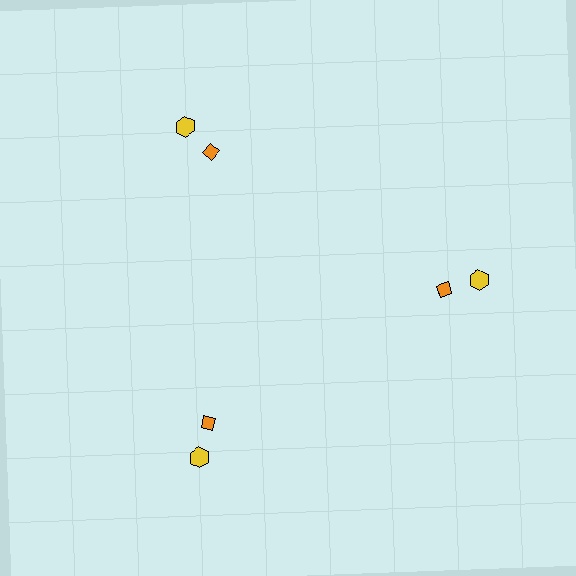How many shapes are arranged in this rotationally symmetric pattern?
There are 6 shapes, arranged in 3 groups of 2.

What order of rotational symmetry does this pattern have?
This pattern has 3-fold rotational symmetry.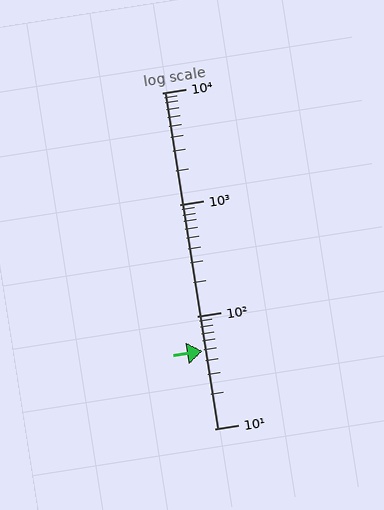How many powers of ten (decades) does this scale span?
The scale spans 3 decades, from 10 to 10000.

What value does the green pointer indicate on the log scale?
The pointer indicates approximately 49.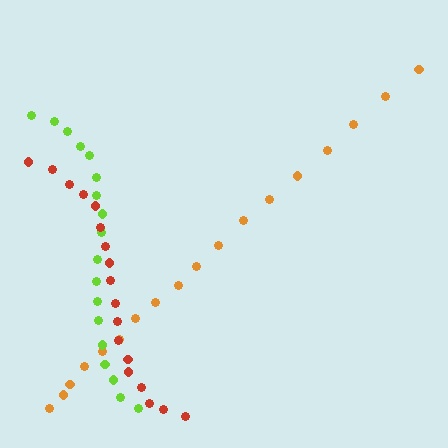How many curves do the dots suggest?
There are 3 distinct paths.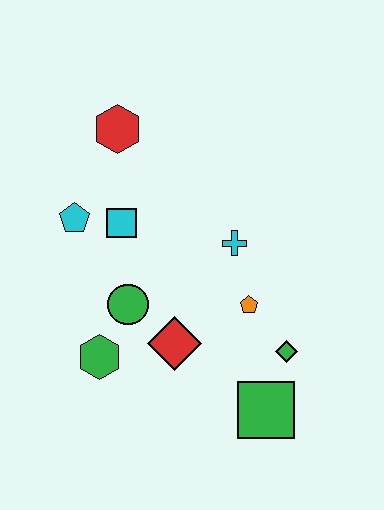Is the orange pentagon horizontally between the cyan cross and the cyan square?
No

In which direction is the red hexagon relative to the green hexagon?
The red hexagon is above the green hexagon.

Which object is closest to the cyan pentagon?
The cyan square is closest to the cyan pentagon.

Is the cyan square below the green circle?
No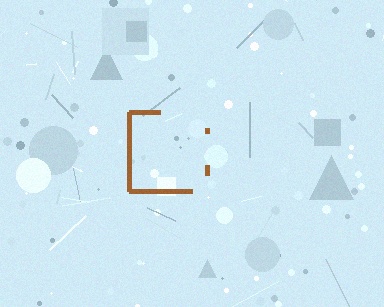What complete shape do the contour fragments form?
The contour fragments form a square.